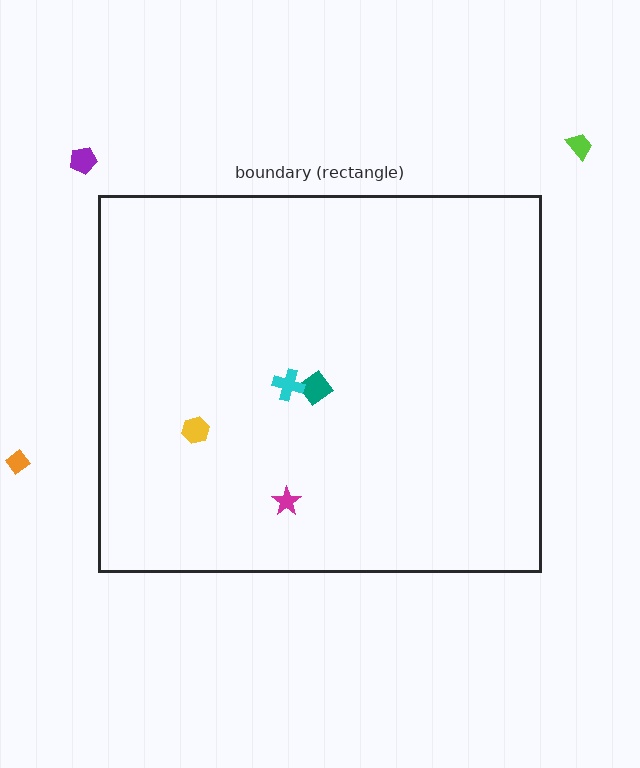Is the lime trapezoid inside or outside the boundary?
Outside.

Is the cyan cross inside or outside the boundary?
Inside.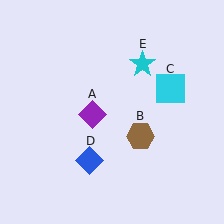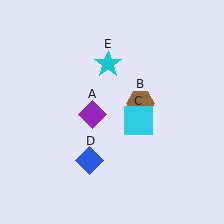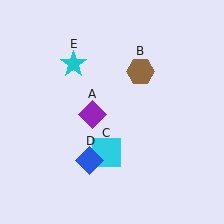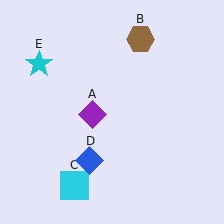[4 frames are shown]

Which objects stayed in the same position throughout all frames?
Purple diamond (object A) and blue diamond (object D) remained stationary.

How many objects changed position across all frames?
3 objects changed position: brown hexagon (object B), cyan square (object C), cyan star (object E).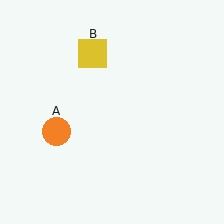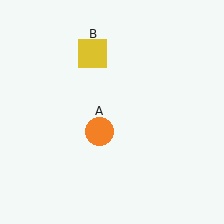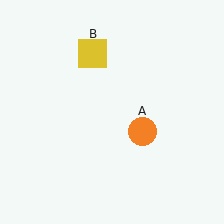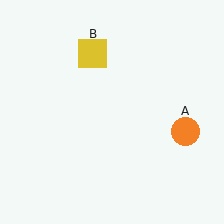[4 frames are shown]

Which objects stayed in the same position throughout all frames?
Yellow square (object B) remained stationary.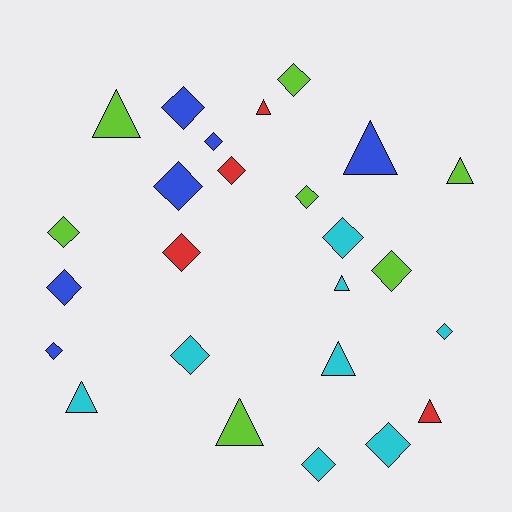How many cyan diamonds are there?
There are 5 cyan diamonds.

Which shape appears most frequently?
Diamond, with 16 objects.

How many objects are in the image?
There are 25 objects.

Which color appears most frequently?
Cyan, with 8 objects.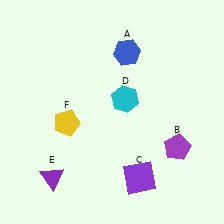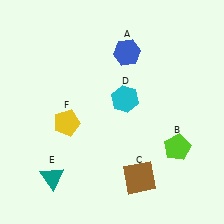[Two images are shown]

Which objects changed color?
B changed from purple to lime. C changed from purple to brown. E changed from purple to teal.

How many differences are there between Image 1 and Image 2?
There are 3 differences between the two images.